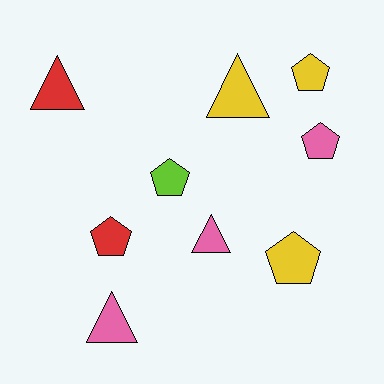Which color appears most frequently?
Pink, with 3 objects.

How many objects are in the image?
There are 9 objects.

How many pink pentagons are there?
There is 1 pink pentagon.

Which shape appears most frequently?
Pentagon, with 5 objects.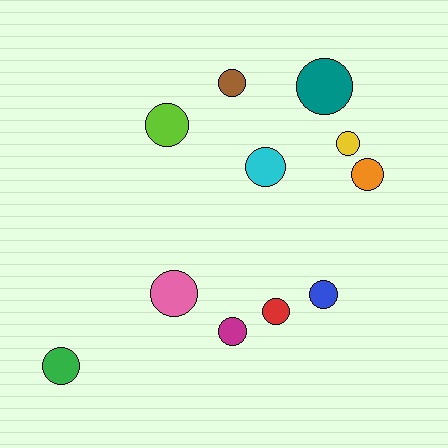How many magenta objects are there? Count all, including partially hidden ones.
There is 1 magenta object.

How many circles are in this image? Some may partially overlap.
There are 11 circles.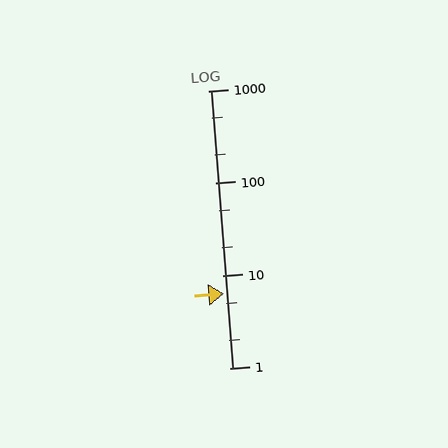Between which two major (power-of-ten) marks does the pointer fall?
The pointer is between 1 and 10.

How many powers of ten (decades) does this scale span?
The scale spans 3 decades, from 1 to 1000.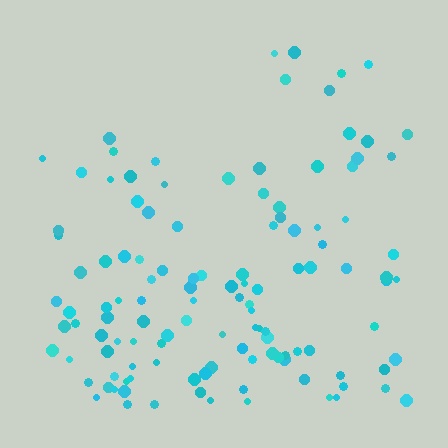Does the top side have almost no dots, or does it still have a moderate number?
Still a moderate number, just noticeably fewer than the bottom.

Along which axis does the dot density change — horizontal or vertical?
Vertical.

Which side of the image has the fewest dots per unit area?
The top.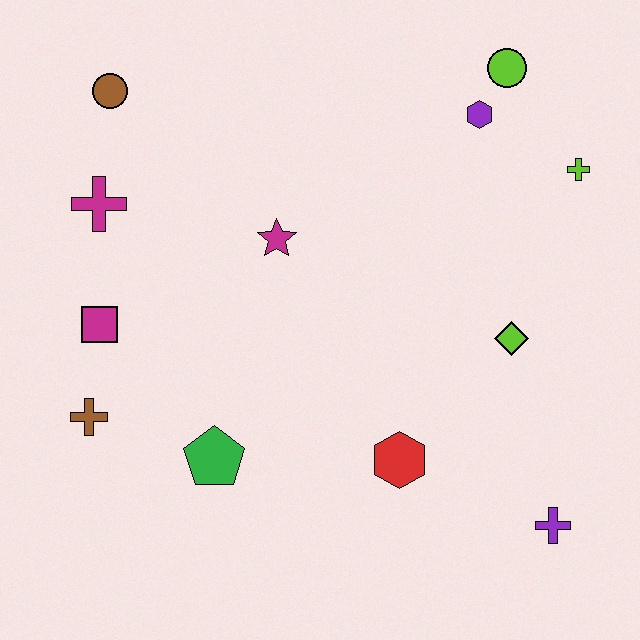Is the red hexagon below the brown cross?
Yes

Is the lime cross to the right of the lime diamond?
Yes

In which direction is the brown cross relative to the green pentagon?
The brown cross is to the left of the green pentagon.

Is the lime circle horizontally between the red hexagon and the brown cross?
No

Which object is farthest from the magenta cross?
The purple cross is farthest from the magenta cross.